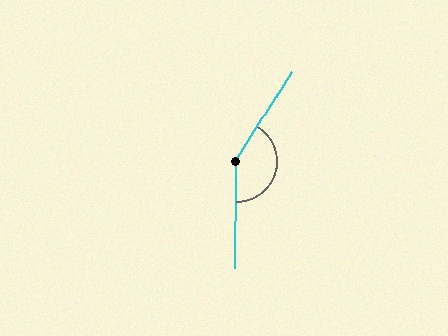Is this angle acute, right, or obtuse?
It is obtuse.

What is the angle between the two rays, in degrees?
Approximately 148 degrees.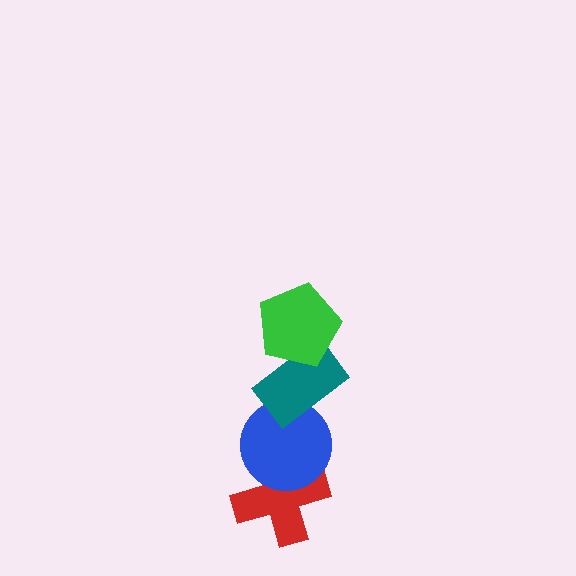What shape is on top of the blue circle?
The teal rectangle is on top of the blue circle.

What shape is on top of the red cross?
The blue circle is on top of the red cross.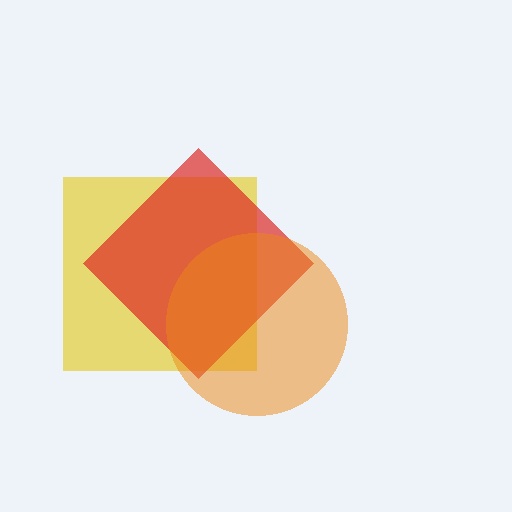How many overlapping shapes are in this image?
There are 3 overlapping shapes in the image.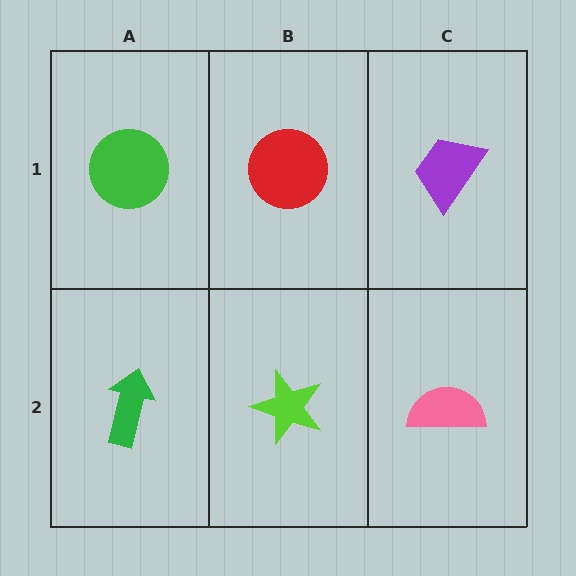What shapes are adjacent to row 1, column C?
A pink semicircle (row 2, column C), a red circle (row 1, column B).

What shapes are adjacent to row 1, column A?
A green arrow (row 2, column A), a red circle (row 1, column B).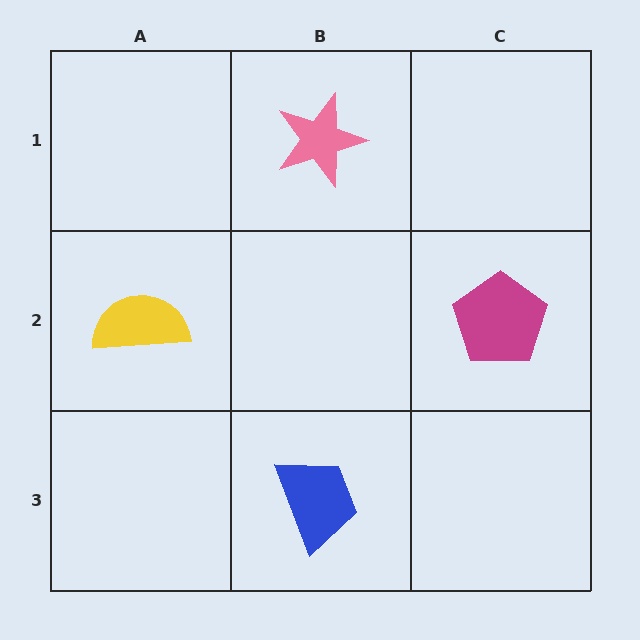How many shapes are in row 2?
2 shapes.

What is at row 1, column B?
A pink star.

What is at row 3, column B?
A blue trapezoid.